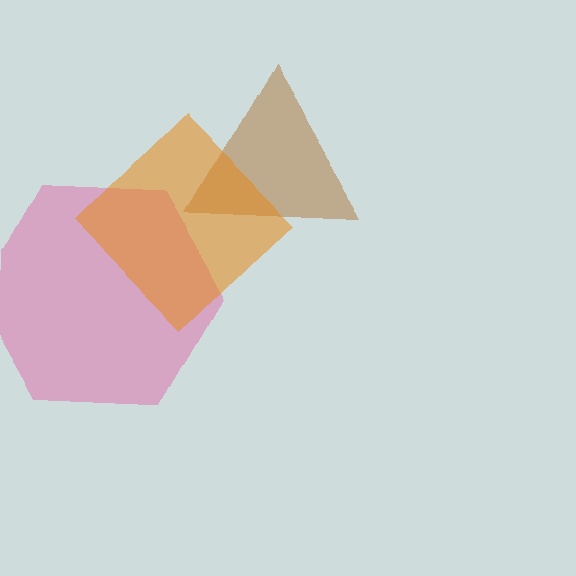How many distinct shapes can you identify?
There are 3 distinct shapes: a pink hexagon, a brown triangle, an orange diamond.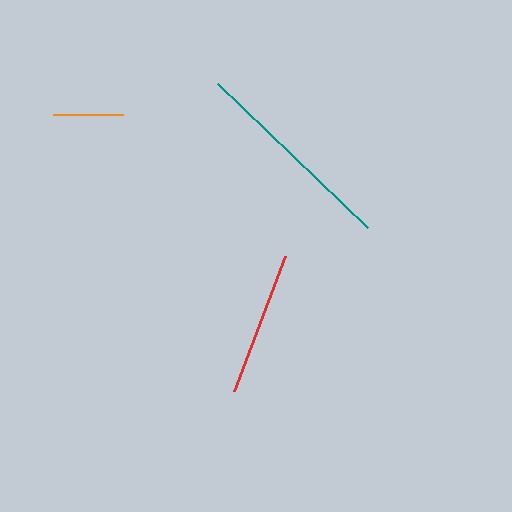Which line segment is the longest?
The teal line is the longest at approximately 208 pixels.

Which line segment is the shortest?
The orange line is the shortest at approximately 69 pixels.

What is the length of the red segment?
The red segment is approximately 144 pixels long.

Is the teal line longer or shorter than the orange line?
The teal line is longer than the orange line.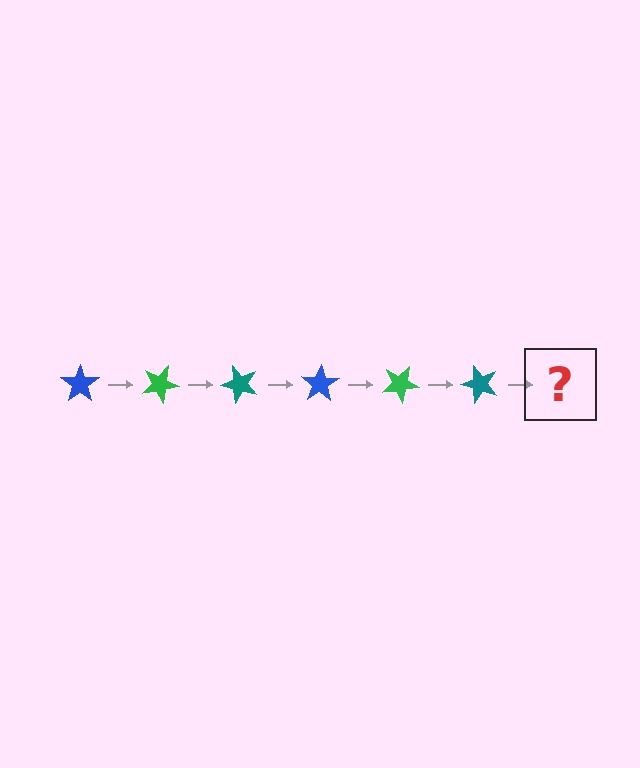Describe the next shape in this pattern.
It should be a blue star, rotated 150 degrees from the start.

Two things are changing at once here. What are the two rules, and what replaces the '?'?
The two rules are that it rotates 25 degrees each step and the color cycles through blue, green, and teal. The '?' should be a blue star, rotated 150 degrees from the start.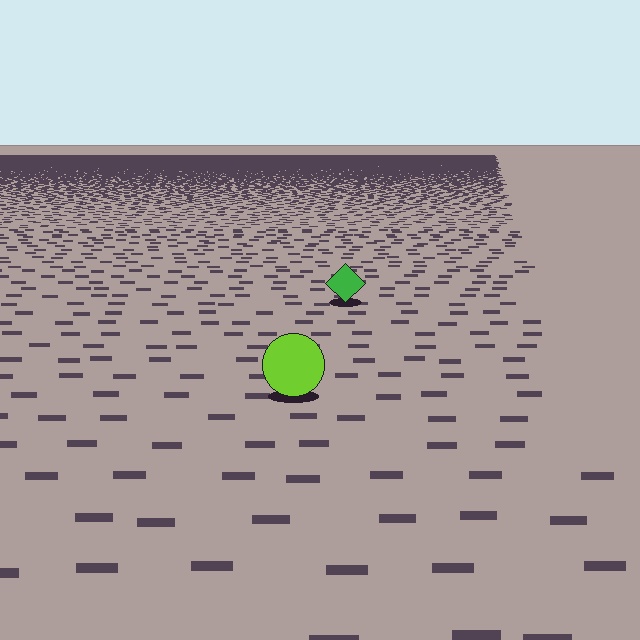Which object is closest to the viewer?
The lime circle is closest. The texture marks near it are larger and more spread out.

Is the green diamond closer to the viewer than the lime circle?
No. The lime circle is closer — you can tell from the texture gradient: the ground texture is coarser near it.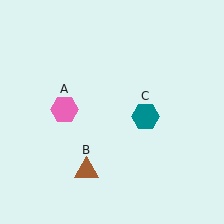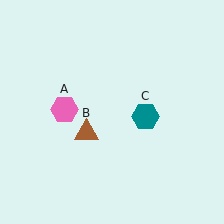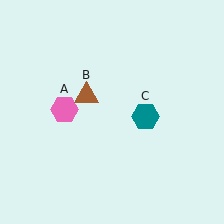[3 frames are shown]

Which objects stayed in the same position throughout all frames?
Pink hexagon (object A) and teal hexagon (object C) remained stationary.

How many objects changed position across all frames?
1 object changed position: brown triangle (object B).